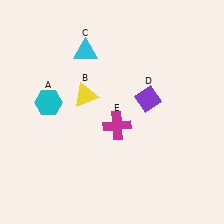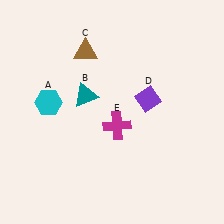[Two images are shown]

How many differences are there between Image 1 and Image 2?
There are 2 differences between the two images.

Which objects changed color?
B changed from yellow to teal. C changed from cyan to brown.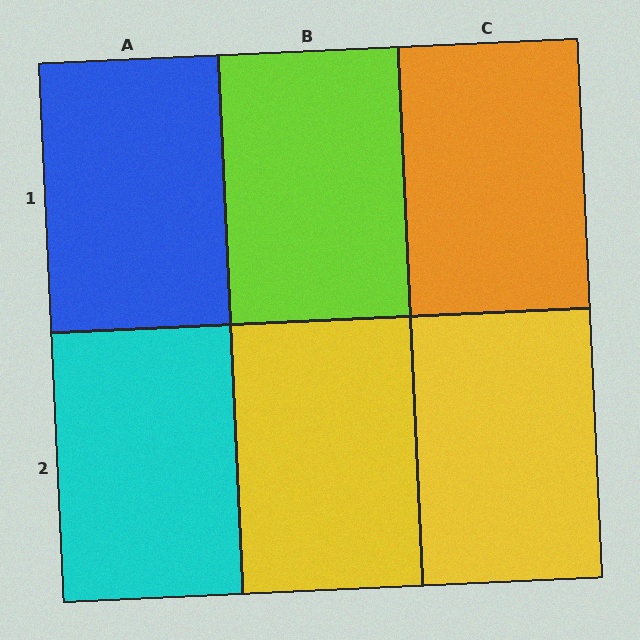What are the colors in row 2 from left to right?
Cyan, yellow, yellow.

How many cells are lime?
1 cell is lime.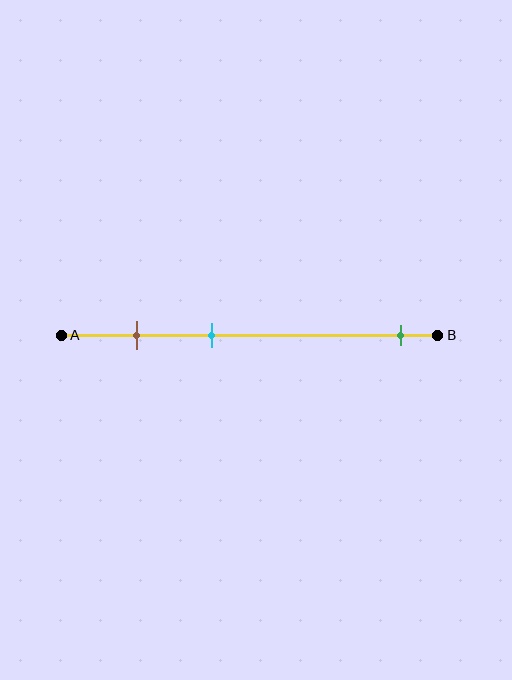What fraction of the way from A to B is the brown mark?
The brown mark is approximately 20% (0.2) of the way from A to B.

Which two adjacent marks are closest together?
The brown and cyan marks are the closest adjacent pair.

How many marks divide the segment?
There are 3 marks dividing the segment.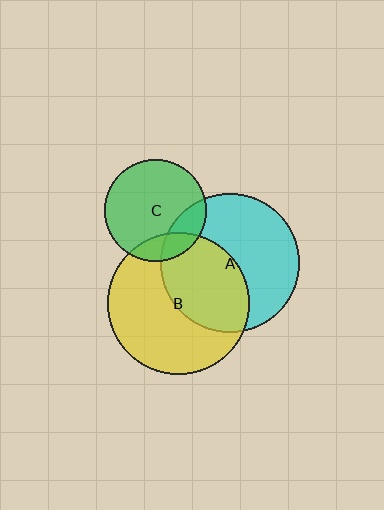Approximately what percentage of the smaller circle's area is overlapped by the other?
Approximately 15%.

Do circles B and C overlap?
Yes.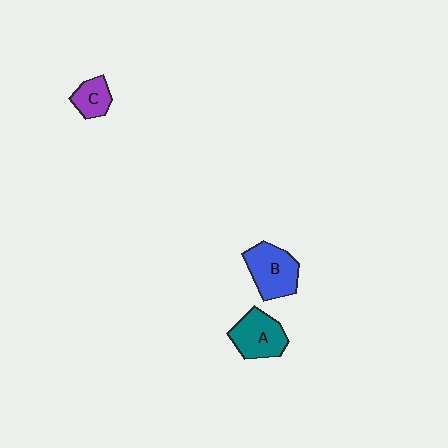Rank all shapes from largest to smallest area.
From largest to smallest: B (blue), A (teal), C (purple).